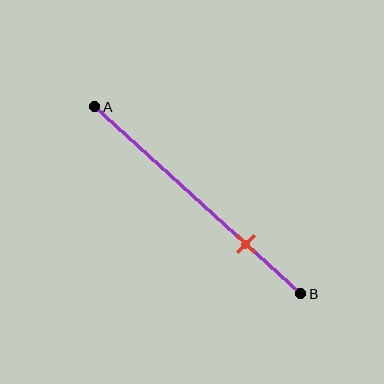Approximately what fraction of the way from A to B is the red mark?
The red mark is approximately 75% of the way from A to B.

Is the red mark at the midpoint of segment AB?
No, the mark is at about 75% from A, not at the 50% midpoint.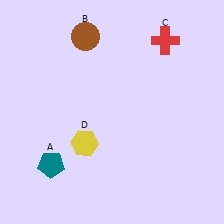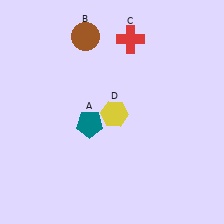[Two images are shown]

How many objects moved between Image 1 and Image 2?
3 objects moved between the two images.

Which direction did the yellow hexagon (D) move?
The yellow hexagon (D) moved right.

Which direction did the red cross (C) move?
The red cross (C) moved left.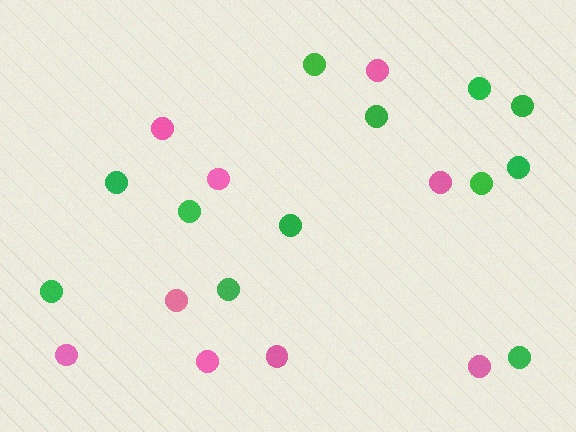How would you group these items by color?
There are 2 groups: one group of pink circles (9) and one group of green circles (12).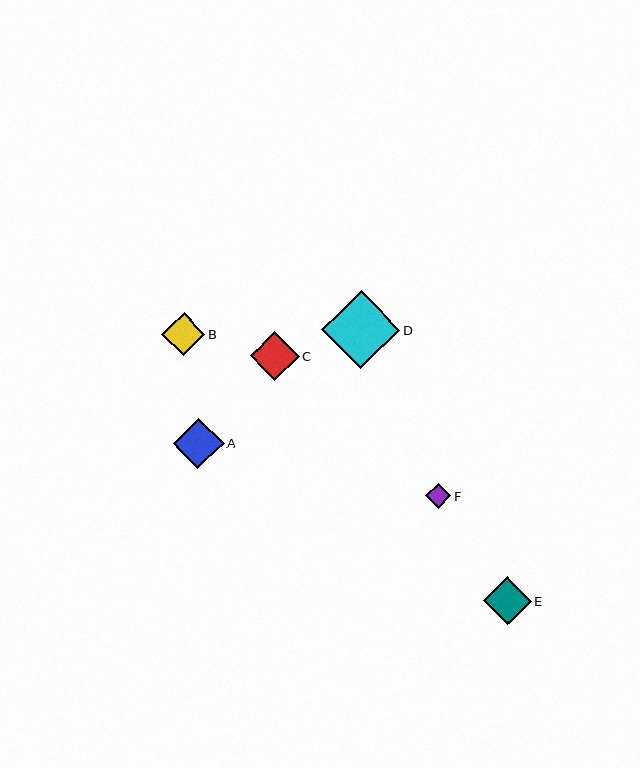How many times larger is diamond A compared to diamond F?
Diamond A is approximately 2.0 times the size of diamond F.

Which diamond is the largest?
Diamond D is the largest with a size of approximately 78 pixels.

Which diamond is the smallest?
Diamond F is the smallest with a size of approximately 26 pixels.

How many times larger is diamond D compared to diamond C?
Diamond D is approximately 1.6 times the size of diamond C.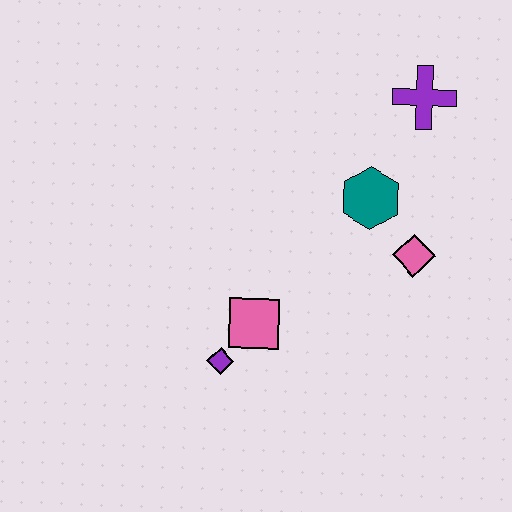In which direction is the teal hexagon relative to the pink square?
The teal hexagon is above the pink square.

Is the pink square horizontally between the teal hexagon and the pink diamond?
No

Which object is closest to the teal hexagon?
The pink diamond is closest to the teal hexagon.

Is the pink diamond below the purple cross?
Yes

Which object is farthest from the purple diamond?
The purple cross is farthest from the purple diamond.